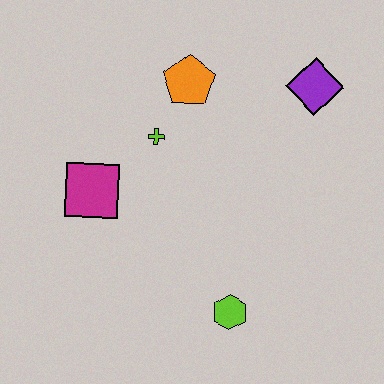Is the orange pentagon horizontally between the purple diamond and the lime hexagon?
No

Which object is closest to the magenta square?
The lime cross is closest to the magenta square.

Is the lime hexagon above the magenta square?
No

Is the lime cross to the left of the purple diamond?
Yes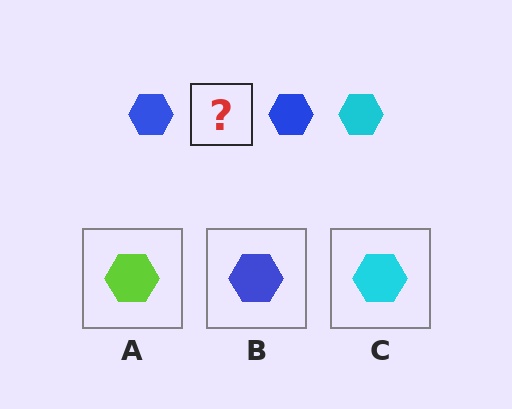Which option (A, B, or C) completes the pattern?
C.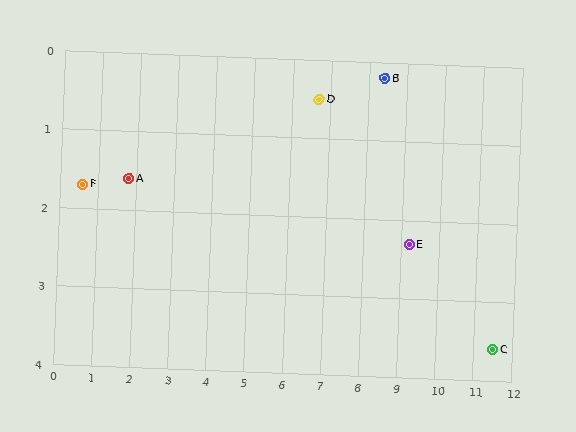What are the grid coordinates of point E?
Point E is at approximately (9.2, 2.3).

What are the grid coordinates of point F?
Point F is at approximately (0.6, 1.7).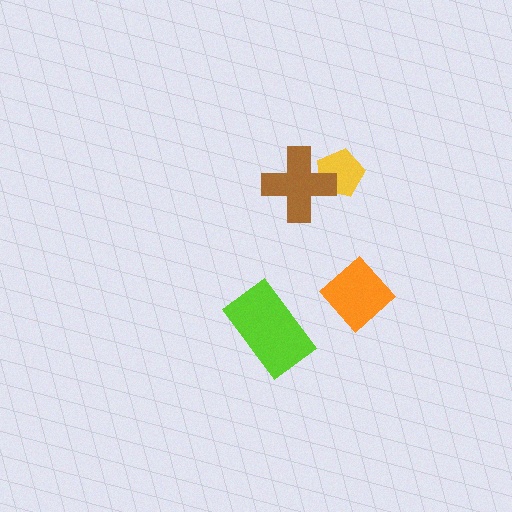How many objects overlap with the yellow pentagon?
1 object overlaps with the yellow pentagon.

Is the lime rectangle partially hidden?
No, no other shape covers it.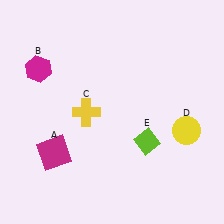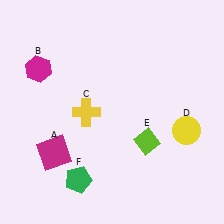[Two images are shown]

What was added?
A green pentagon (F) was added in Image 2.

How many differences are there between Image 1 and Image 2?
There is 1 difference between the two images.